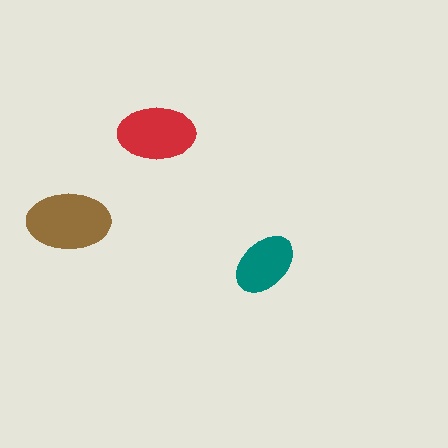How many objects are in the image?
There are 3 objects in the image.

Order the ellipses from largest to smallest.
the brown one, the red one, the teal one.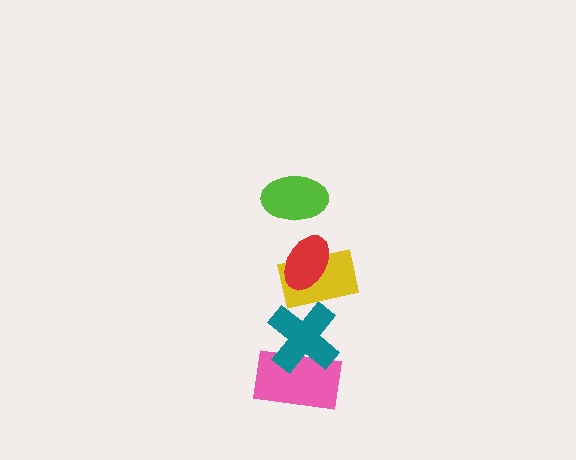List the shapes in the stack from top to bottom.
From top to bottom: the lime ellipse, the red ellipse, the yellow rectangle, the teal cross, the pink rectangle.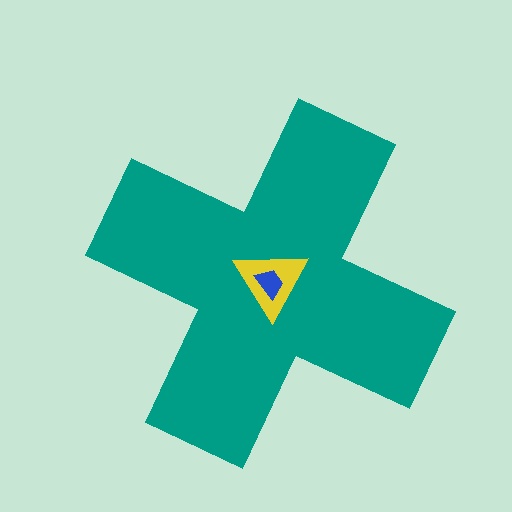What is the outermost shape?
The teal cross.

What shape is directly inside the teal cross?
The yellow triangle.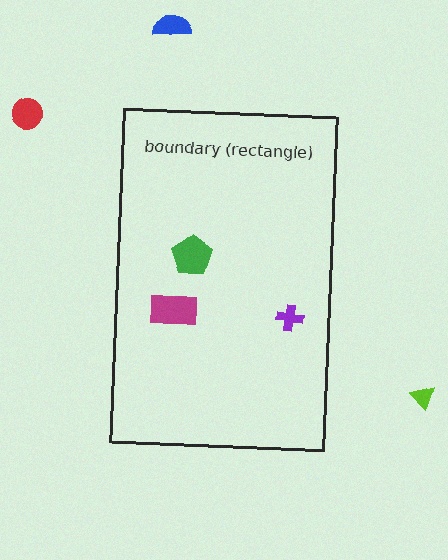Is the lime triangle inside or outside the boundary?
Outside.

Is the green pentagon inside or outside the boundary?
Inside.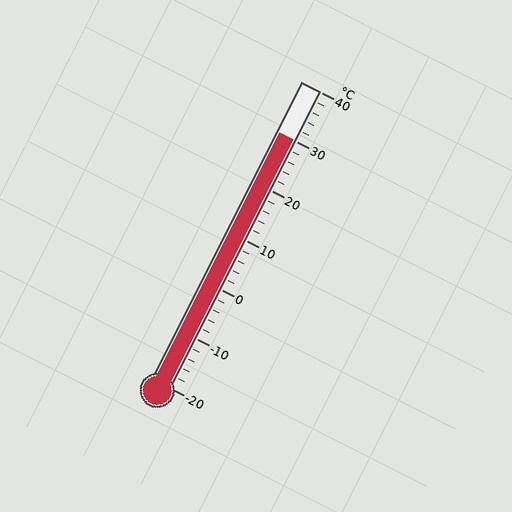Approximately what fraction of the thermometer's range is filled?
The thermometer is filled to approximately 85% of its range.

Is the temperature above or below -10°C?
The temperature is above -10°C.